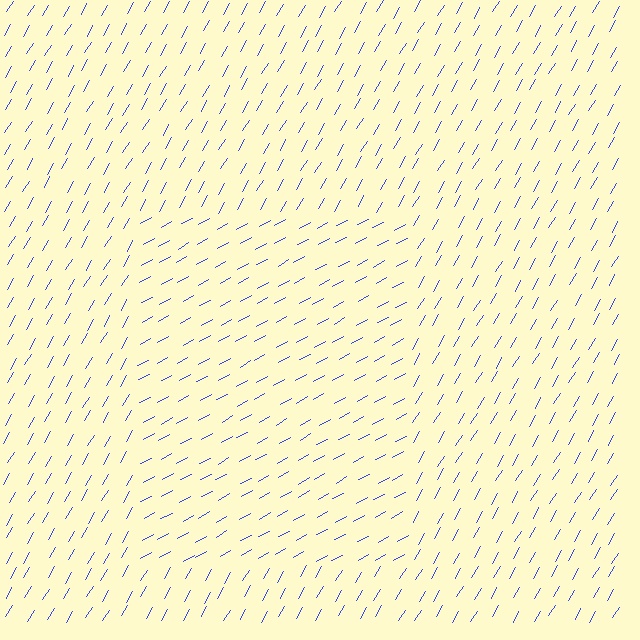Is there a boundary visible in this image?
Yes, there is a texture boundary formed by a change in line orientation.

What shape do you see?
I see a rectangle.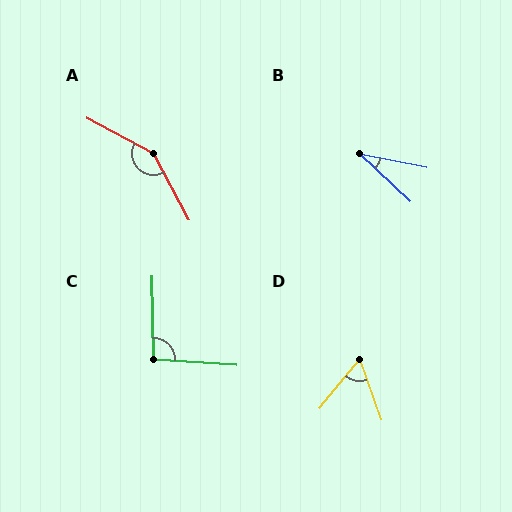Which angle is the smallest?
B, at approximately 31 degrees.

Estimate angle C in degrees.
Approximately 94 degrees.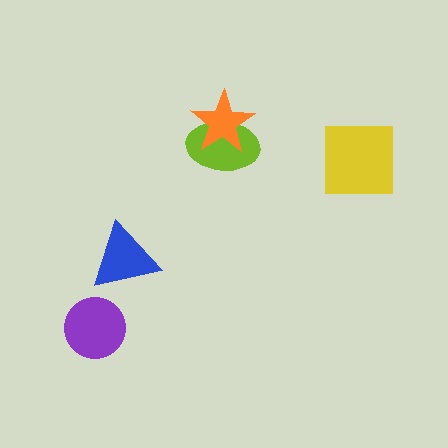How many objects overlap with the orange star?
1 object overlaps with the orange star.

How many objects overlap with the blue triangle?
0 objects overlap with the blue triangle.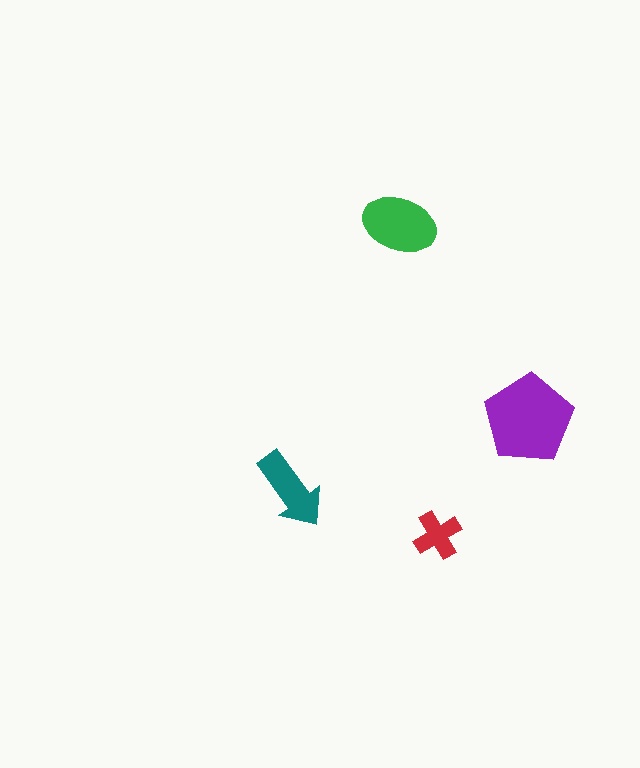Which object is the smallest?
The red cross.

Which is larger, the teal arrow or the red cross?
The teal arrow.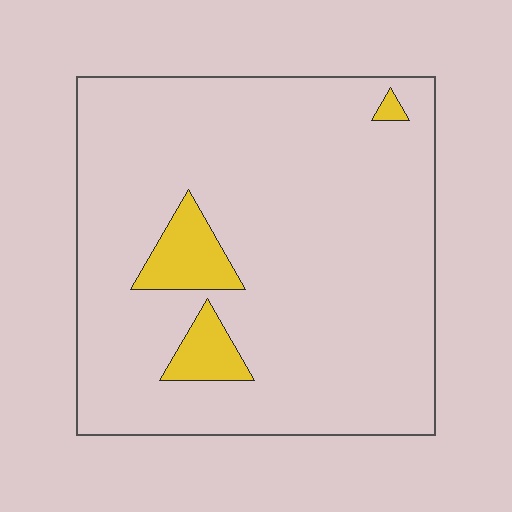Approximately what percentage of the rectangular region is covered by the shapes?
Approximately 10%.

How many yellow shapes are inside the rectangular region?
3.